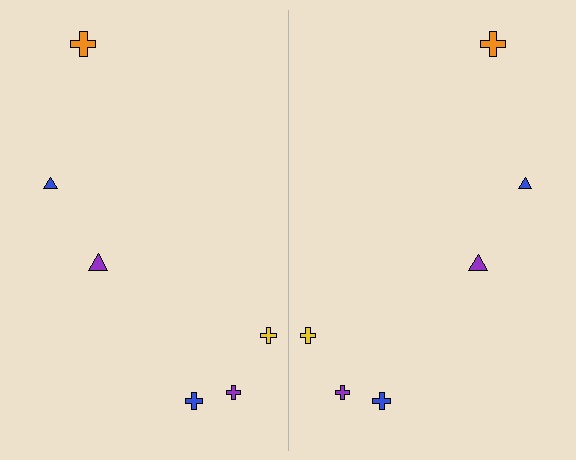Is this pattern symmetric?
Yes, this pattern has bilateral (reflection) symmetry.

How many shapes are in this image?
There are 12 shapes in this image.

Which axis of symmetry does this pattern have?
The pattern has a vertical axis of symmetry running through the center of the image.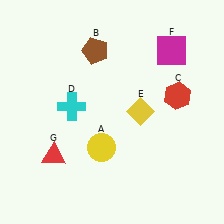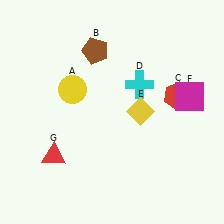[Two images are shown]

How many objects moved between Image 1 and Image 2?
3 objects moved between the two images.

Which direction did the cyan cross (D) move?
The cyan cross (D) moved right.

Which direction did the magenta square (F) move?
The magenta square (F) moved down.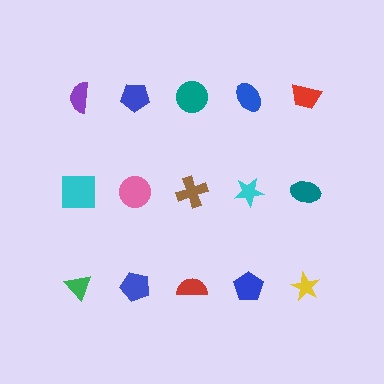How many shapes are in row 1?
5 shapes.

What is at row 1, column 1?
A purple semicircle.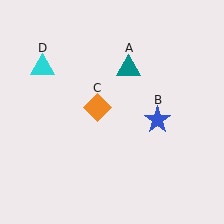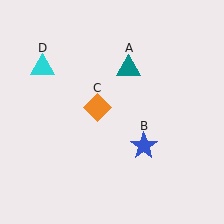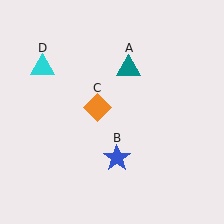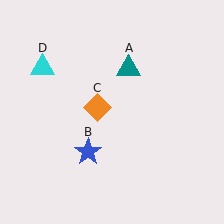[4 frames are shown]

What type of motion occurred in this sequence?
The blue star (object B) rotated clockwise around the center of the scene.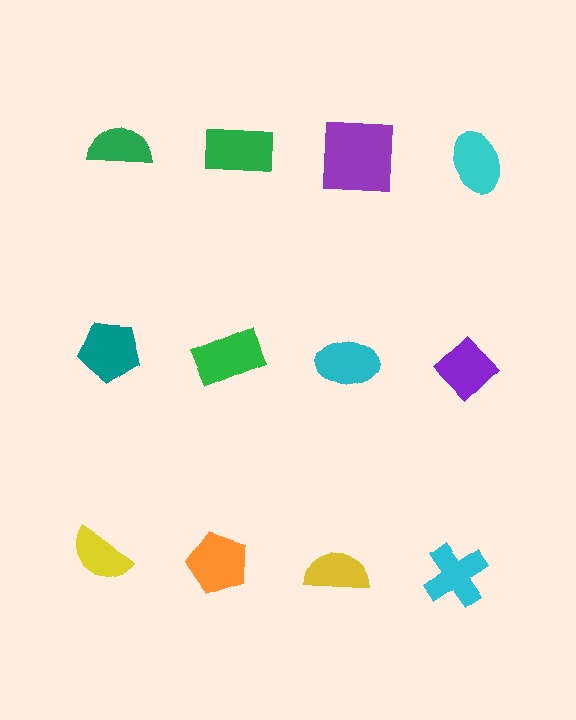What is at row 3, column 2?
An orange pentagon.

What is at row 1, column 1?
A green semicircle.